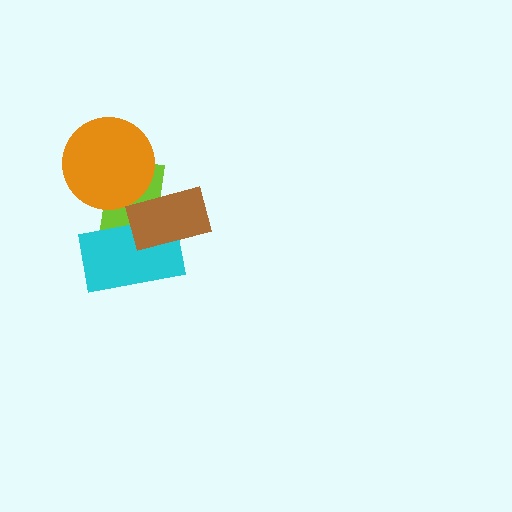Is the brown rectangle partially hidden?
No, no other shape covers it.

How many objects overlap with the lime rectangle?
3 objects overlap with the lime rectangle.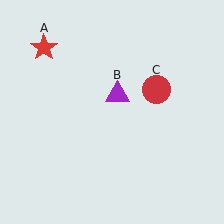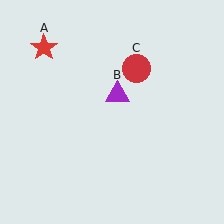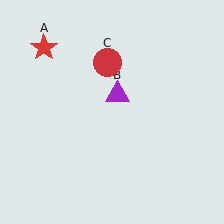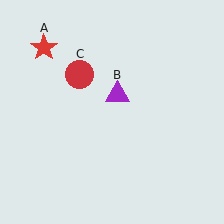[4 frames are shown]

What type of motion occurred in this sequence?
The red circle (object C) rotated counterclockwise around the center of the scene.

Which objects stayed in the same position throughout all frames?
Red star (object A) and purple triangle (object B) remained stationary.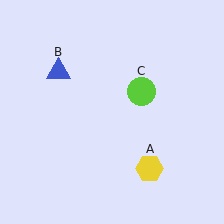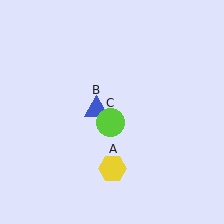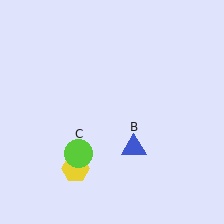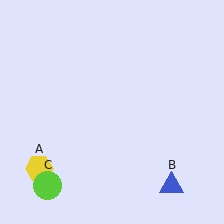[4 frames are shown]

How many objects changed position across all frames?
3 objects changed position: yellow hexagon (object A), blue triangle (object B), lime circle (object C).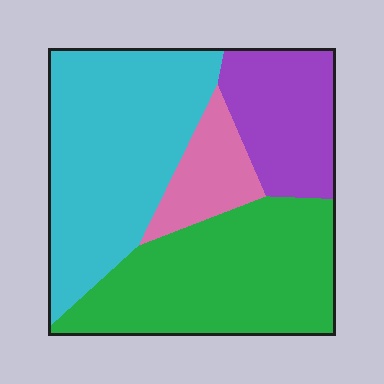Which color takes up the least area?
Pink, at roughly 10%.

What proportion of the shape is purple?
Purple covers around 20% of the shape.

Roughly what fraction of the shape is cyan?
Cyan takes up between a third and a half of the shape.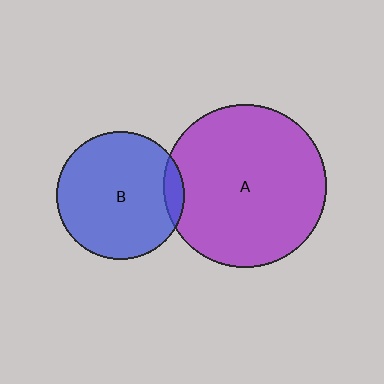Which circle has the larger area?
Circle A (purple).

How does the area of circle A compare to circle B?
Approximately 1.6 times.